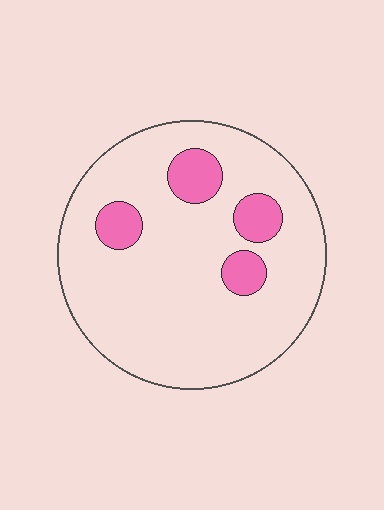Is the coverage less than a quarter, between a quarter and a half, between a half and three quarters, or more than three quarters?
Less than a quarter.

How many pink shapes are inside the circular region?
4.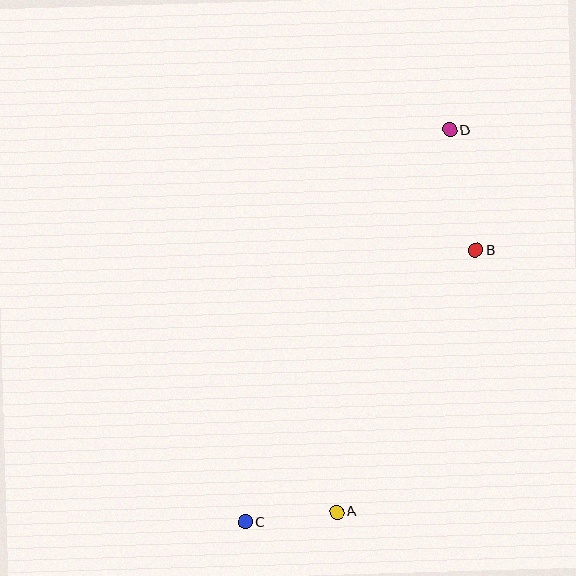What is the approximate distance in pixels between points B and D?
The distance between B and D is approximately 123 pixels.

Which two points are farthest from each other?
Points C and D are farthest from each other.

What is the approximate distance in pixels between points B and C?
The distance between B and C is approximately 356 pixels.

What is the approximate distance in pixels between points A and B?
The distance between A and B is approximately 296 pixels.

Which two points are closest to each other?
Points A and C are closest to each other.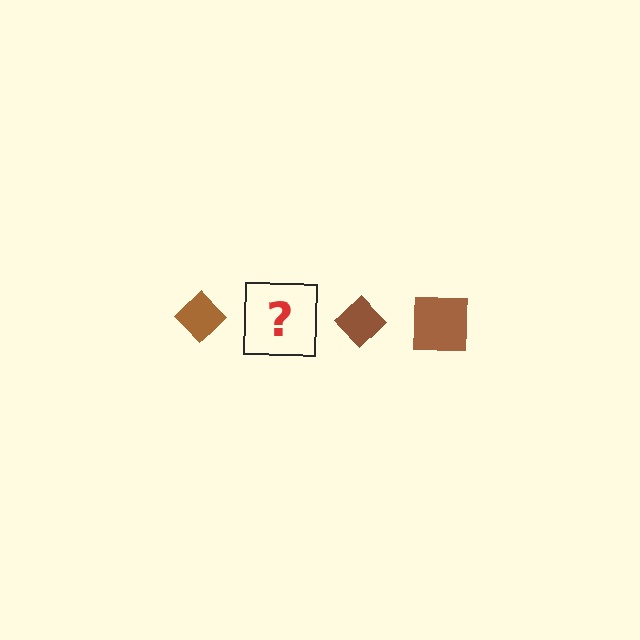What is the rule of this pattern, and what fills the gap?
The rule is that the pattern cycles through diamond, square shapes in brown. The gap should be filled with a brown square.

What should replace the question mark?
The question mark should be replaced with a brown square.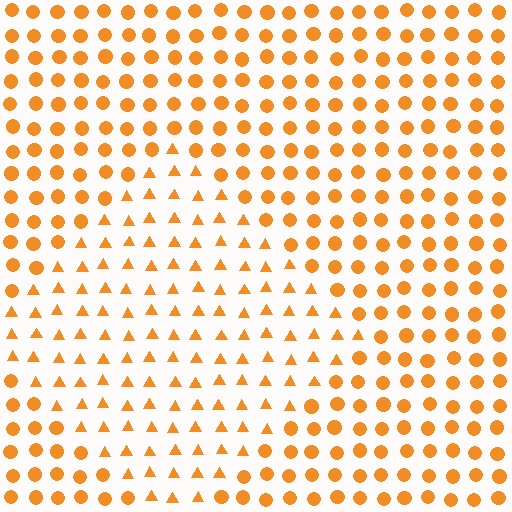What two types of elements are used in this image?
The image uses triangles inside the diamond region and circles outside it.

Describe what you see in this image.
The image is filled with small orange elements arranged in a uniform grid. A diamond-shaped region contains triangles, while the surrounding area contains circles. The boundary is defined purely by the change in element shape.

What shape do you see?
I see a diamond.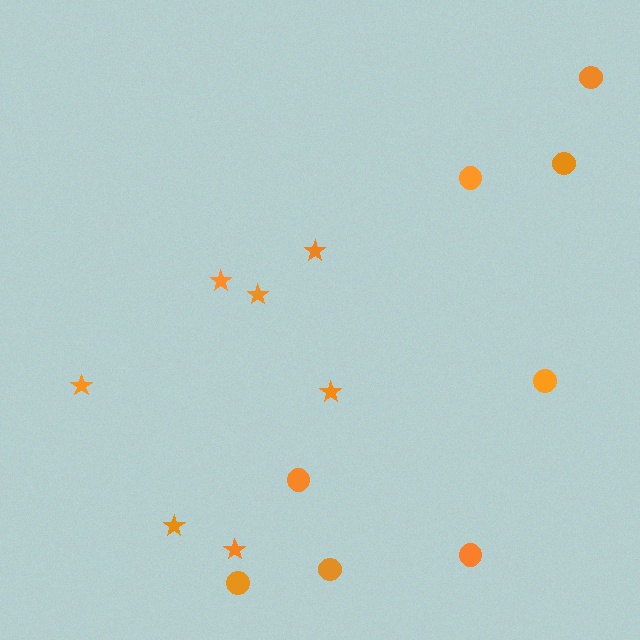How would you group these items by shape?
There are 2 groups: one group of stars (7) and one group of circles (8).